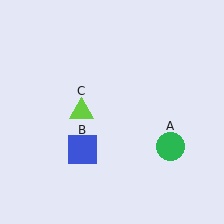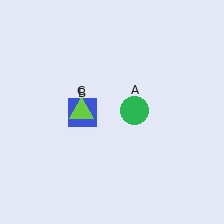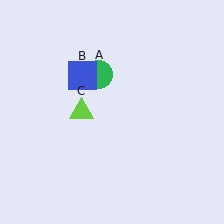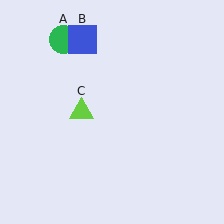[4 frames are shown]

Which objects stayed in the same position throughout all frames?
Lime triangle (object C) remained stationary.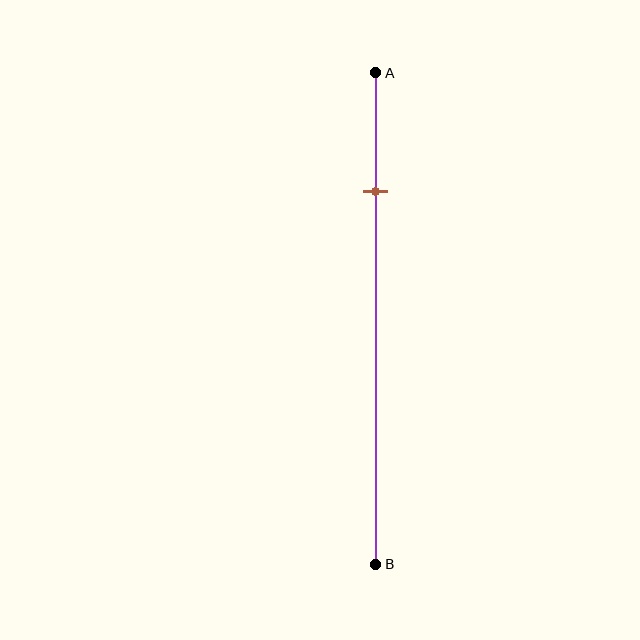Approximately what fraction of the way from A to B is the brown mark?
The brown mark is approximately 25% of the way from A to B.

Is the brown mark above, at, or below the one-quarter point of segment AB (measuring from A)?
The brown mark is approximately at the one-quarter point of segment AB.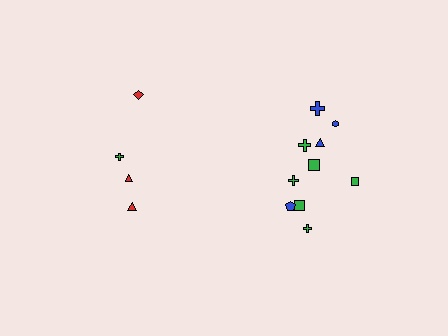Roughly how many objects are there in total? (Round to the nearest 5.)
Roughly 15 objects in total.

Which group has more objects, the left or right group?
The right group.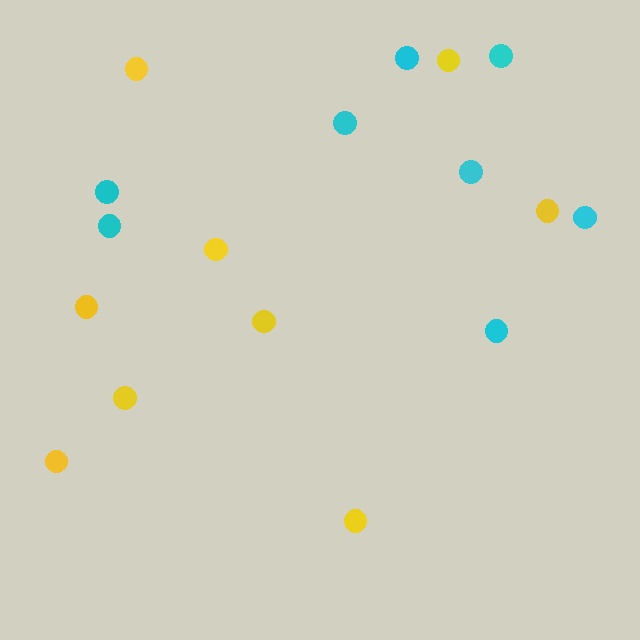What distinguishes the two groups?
There are 2 groups: one group of yellow circles (9) and one group of cyan circles (8).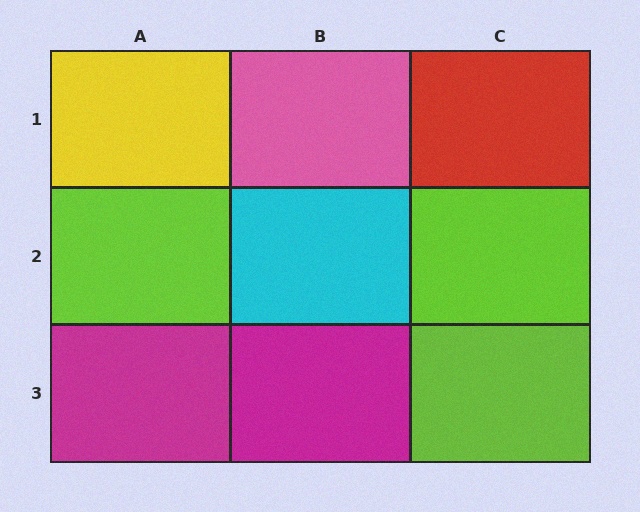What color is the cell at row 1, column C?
Red.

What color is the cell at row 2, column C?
Lime.